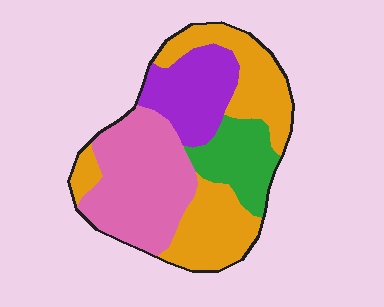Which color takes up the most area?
Orange, at roughly 35%.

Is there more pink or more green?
Pink.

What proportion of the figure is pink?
Pink covers around 30% of the figure.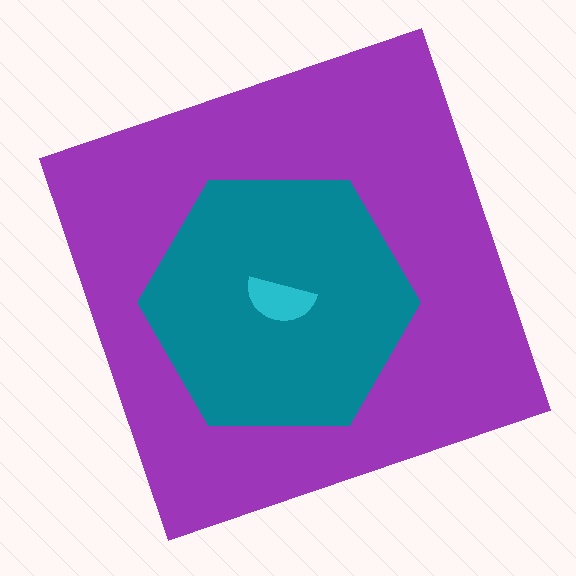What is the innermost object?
The cyan semicircle.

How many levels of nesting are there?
3.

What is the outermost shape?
The purple square.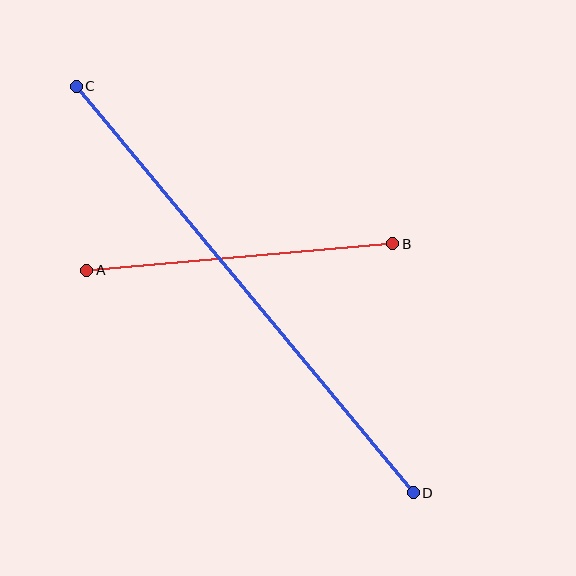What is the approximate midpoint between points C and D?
The midpoint is at approximately (245, 290) pixels.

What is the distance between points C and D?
The distance is approximately 528 pixels.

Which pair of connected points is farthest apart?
Points C and D are farthest apart.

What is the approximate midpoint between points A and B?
The midpoint is at approximately (240, 257) pixels.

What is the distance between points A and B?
The distance is approximately 307 pixels.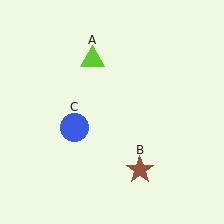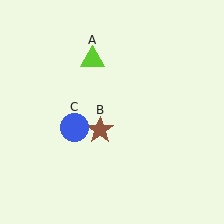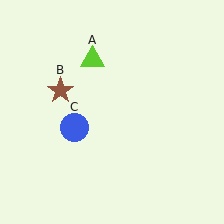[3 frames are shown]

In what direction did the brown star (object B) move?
The brown star (object B) moved up and to the left.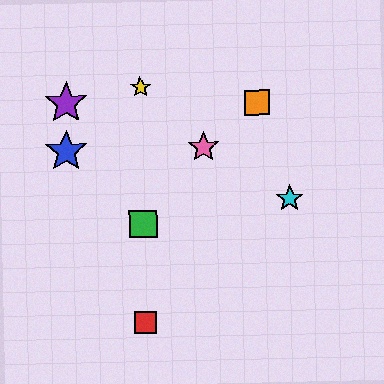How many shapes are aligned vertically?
3 shapes (the red square, the green square, the yellow star) are aligned vertically.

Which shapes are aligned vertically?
The red square, the green square, the yellow star are aligned vertically.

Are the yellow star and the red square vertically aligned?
Yes, both are at x≈140.